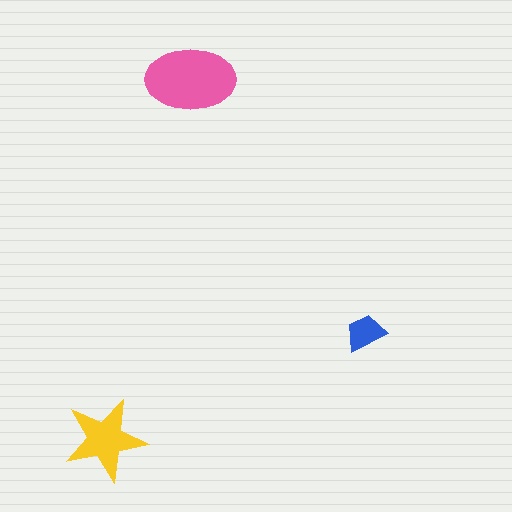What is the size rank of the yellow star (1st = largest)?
2nd.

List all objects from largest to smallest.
The pink ellipse, the yellow star, the blue trapezoid.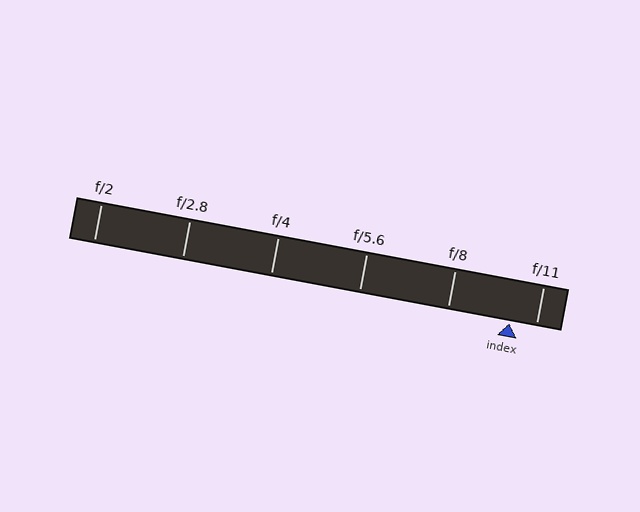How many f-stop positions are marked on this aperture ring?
There are 6 f-stop positions marked.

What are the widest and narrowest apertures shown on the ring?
The widest aperture shown is f/2 and the narrowest is f/11.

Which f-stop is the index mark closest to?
The index mark is closest to f/11.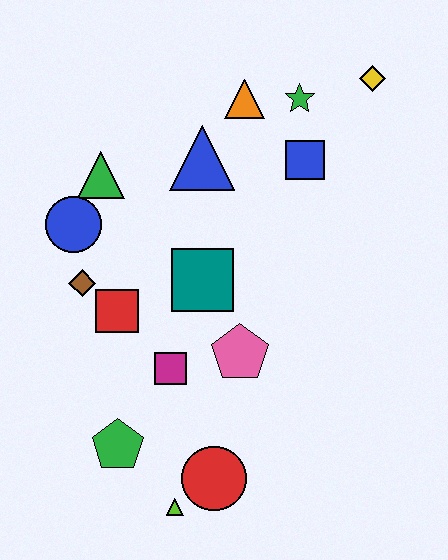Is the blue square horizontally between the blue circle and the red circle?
No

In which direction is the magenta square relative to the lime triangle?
The magenta square is above the lime triangle.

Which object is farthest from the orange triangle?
The lime triangle is farthest from the orange triangle.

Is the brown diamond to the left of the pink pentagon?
Yes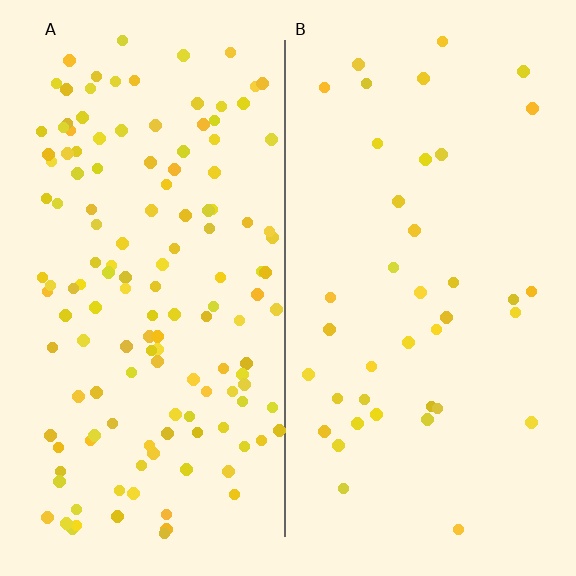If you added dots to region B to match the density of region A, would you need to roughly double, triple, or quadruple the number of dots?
Approximately quadruple.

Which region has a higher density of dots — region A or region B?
A (the left).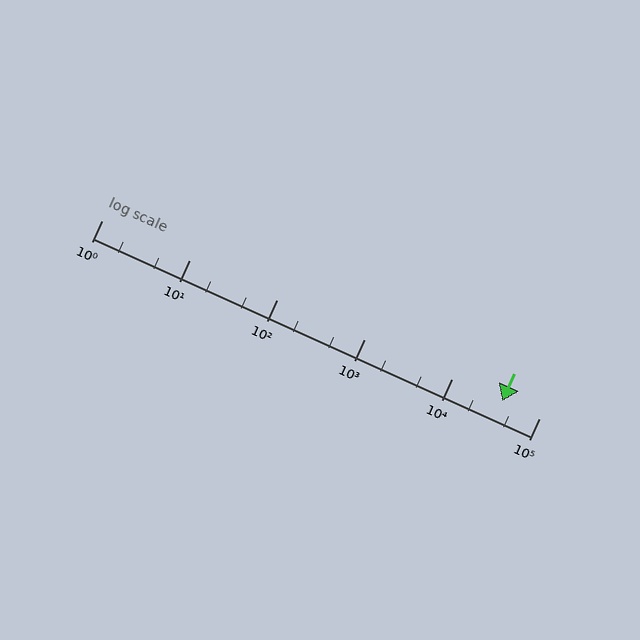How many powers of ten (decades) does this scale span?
The scale spans 5 decades, from 1 to 100000.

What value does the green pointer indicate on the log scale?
The pointer indicates approximately 38000.